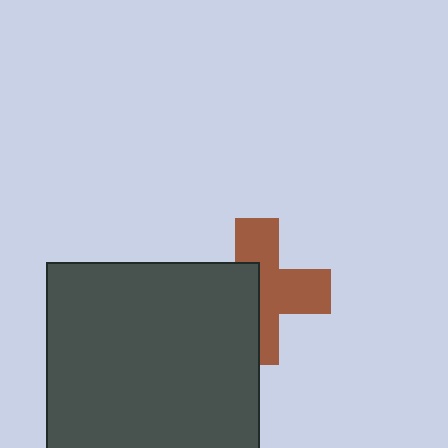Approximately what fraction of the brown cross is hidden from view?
Roughly 43% of the brown cross is hidden behind the dark gray square.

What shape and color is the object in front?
The object in front is a dark gray square.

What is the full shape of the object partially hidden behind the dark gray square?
The partially hidden object is a brown cross.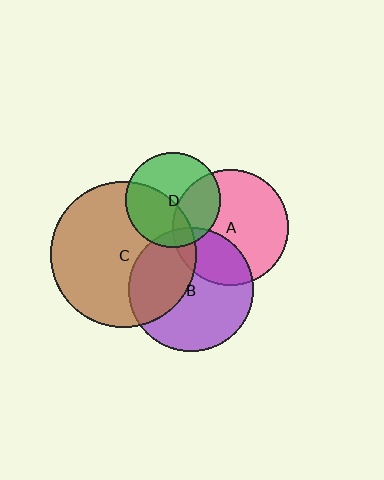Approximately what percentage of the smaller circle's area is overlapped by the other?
Approximately 40%.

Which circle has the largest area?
Circle C (brown).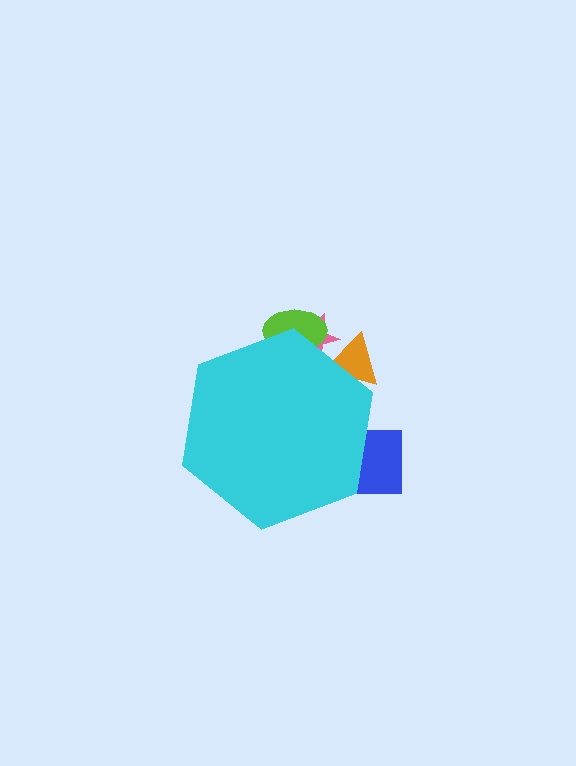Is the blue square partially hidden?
Yes, the blue square is partially hidden behind the cyan hexagon.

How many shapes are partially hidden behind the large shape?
4 shapes are partially hidden.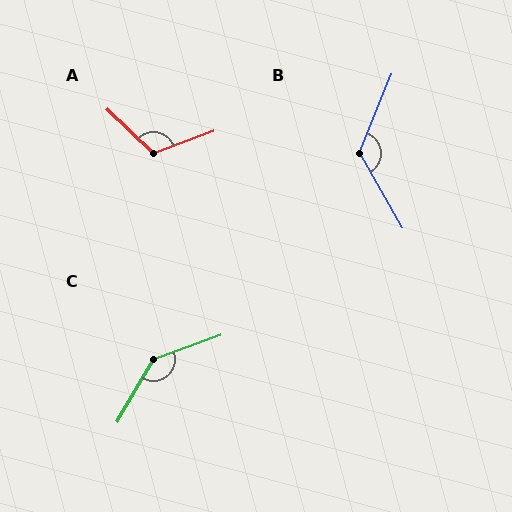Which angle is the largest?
C, at approximately 140 degrees.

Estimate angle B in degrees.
Approximately 128 degrees.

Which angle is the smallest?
A, at approximately 116 degrees.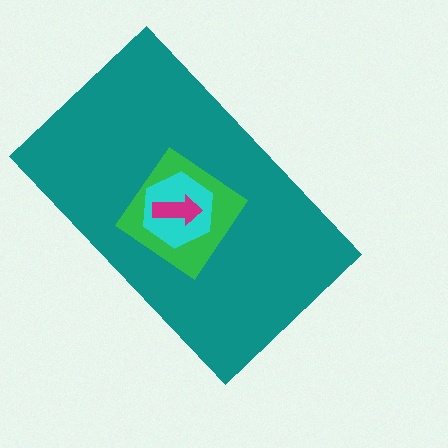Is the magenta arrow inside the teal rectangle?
Yes.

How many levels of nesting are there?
4.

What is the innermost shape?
The magenta arrow.